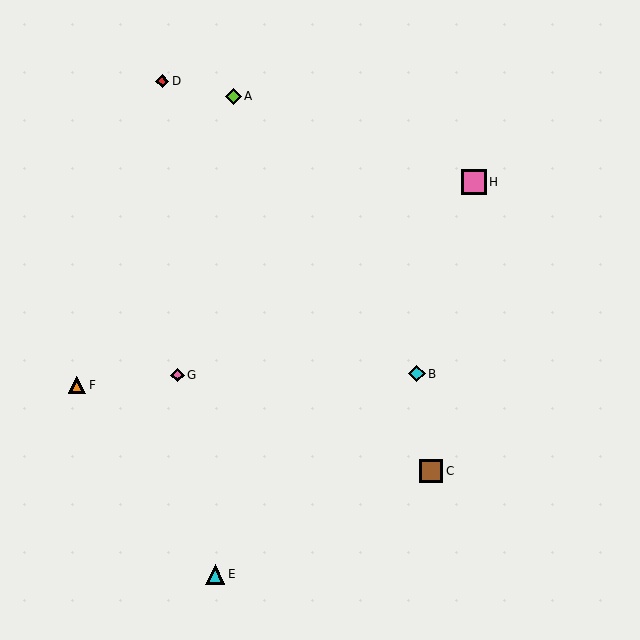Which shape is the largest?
The pink square (labeled H) is the largest.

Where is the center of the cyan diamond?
The center of the cyan diamond is at (417, 374).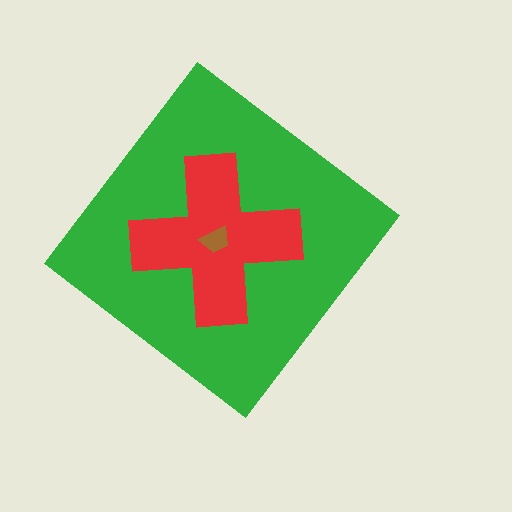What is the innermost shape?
The brown trapezoid.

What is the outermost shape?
The green diamond.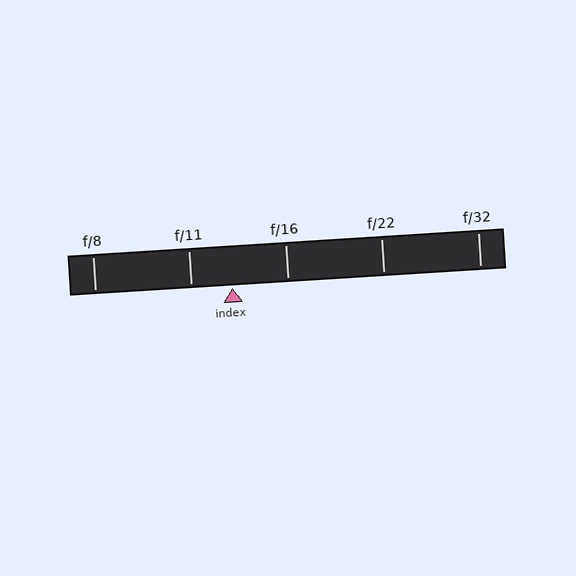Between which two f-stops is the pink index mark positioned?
The index mark is between f/11 and f/16.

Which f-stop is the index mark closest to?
The index mark is closest to f/11.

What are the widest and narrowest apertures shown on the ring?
The widest aperture shown is f/8 and the narrowest is f/32.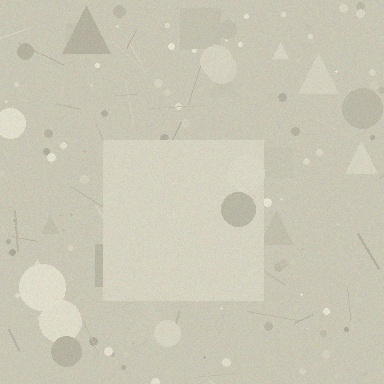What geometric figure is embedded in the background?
A square is embedded in the background.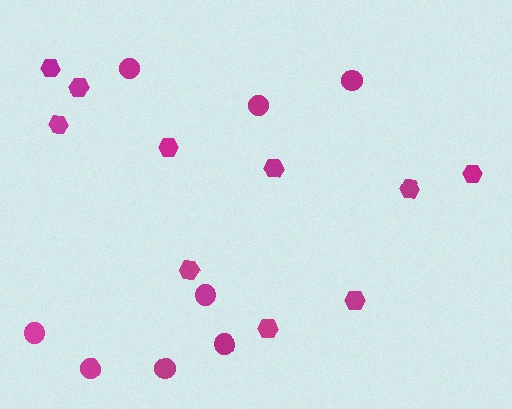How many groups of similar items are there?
There are 2 groups: one group of circles (8) and one group of hexagons (10).